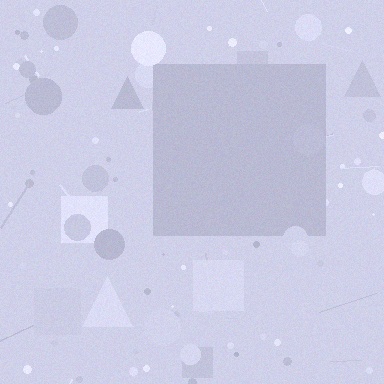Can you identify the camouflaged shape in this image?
The camouflaged shape is a square.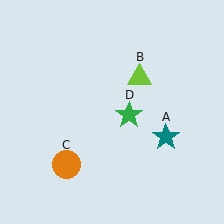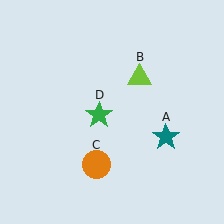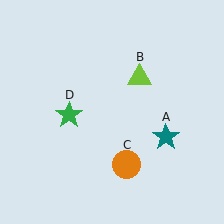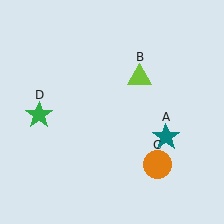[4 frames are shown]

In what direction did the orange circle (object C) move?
The orange circle (object C) moved right.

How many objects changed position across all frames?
2 objects changed position: orange circle (object C), green star (object D).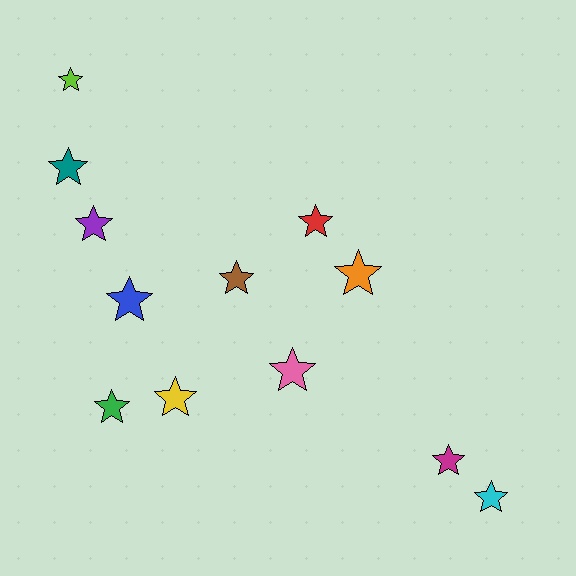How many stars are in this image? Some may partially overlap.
There are 12 stars.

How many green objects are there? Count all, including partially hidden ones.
There is 1 green object.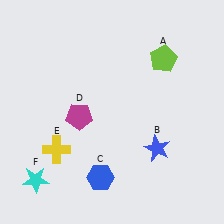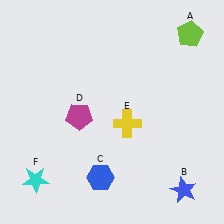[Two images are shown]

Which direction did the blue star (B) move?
The blue star (B) moved down.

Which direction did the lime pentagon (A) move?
The lime pentagon (A) moved right.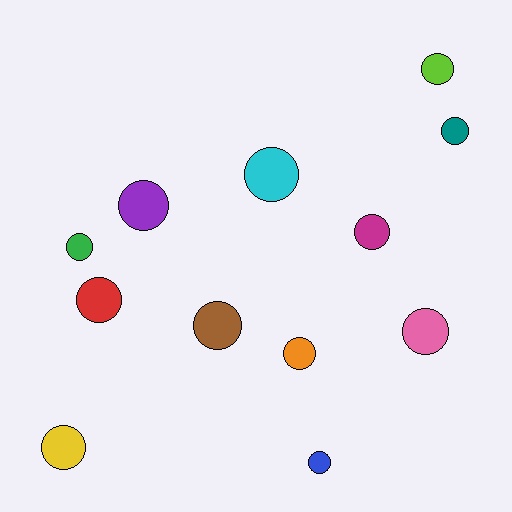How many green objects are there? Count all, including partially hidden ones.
There is 1 green object.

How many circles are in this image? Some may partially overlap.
There are 12 circles.